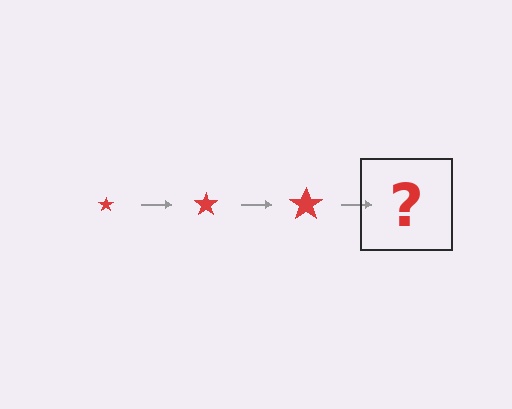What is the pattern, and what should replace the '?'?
The pattern is that the star gets progressively larger each step. The '?' should be a red star, larger than the previous one.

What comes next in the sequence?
The next element should be a red star, larger than the previous one.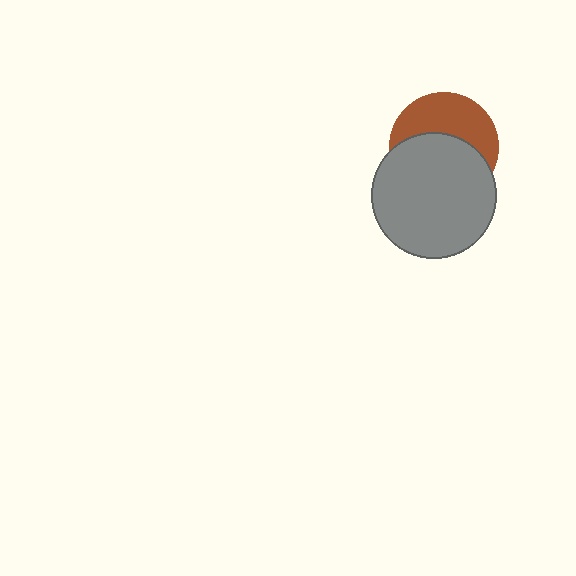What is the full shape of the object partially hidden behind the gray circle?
The partially hidden object is a brown circle.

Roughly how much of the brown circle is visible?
A small part of it is visible (roughly 45%).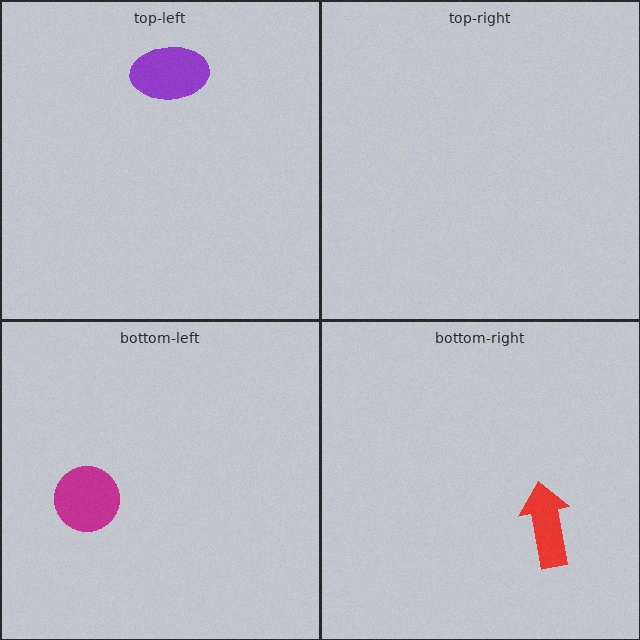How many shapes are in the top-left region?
1.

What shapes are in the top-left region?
The purple ellipse.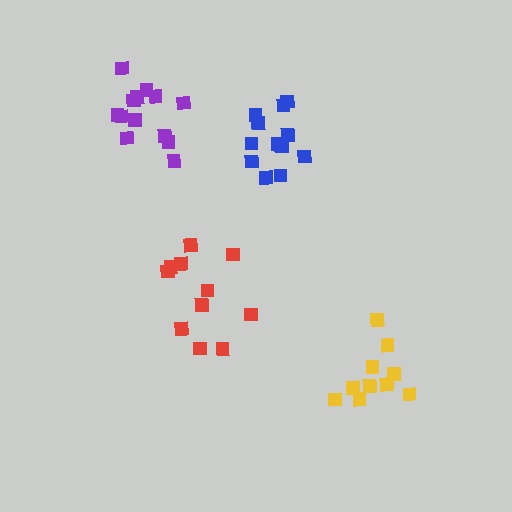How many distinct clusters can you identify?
There are 4 distinct clusters.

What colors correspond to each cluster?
The clusters are colored: blue, red, yellow, purple.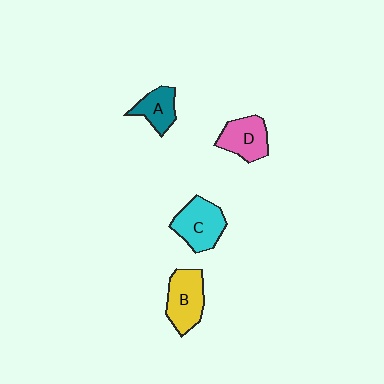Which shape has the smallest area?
Shape A (teal).